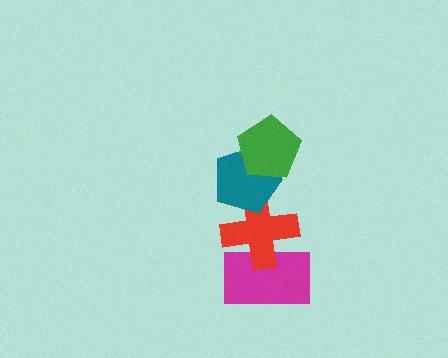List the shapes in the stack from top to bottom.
From top to bottom: the green pentagon, the teal pentagon, the red cross, the magenta rectangle.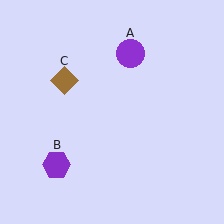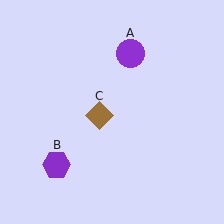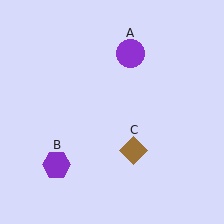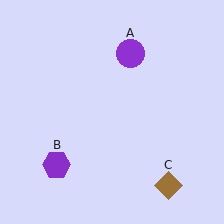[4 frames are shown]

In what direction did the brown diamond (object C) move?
The brown diamond (object C) moved down and to the right.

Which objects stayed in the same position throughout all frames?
Purple circle (object A) and purple hexagon (object B) remained stationary.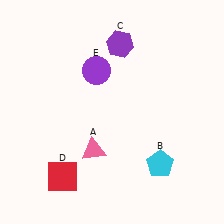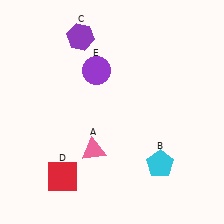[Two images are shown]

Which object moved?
The purple hexagon (C) moved left.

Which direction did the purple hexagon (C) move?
The purple hexagon (C) moved left.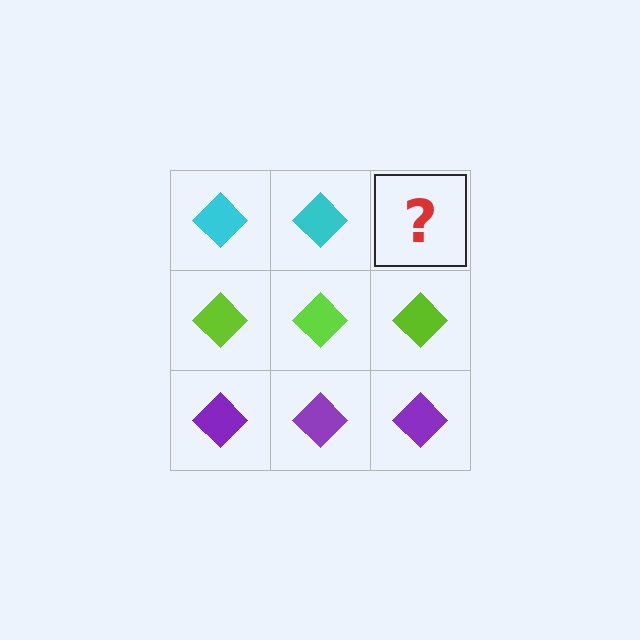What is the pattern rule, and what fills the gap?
The rule is that each row has a consistent color. The gap should be filled with a cyan diamond.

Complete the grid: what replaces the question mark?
The question mark should be replaced with a cyan diamond.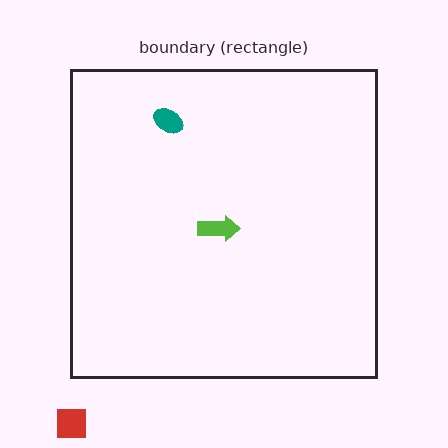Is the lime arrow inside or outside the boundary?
Inside.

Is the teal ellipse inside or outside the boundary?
Inside.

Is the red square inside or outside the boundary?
Outside.